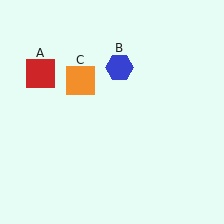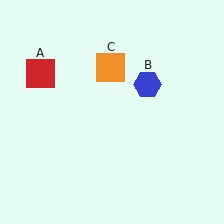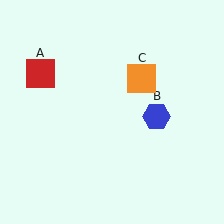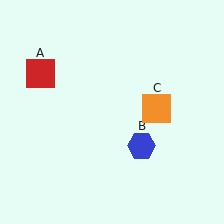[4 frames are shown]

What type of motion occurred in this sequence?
The blue hexagon (object B), orange square (object C) rotated clockwise around the center of the scene.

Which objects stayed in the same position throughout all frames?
Red square (object A) remained stationary.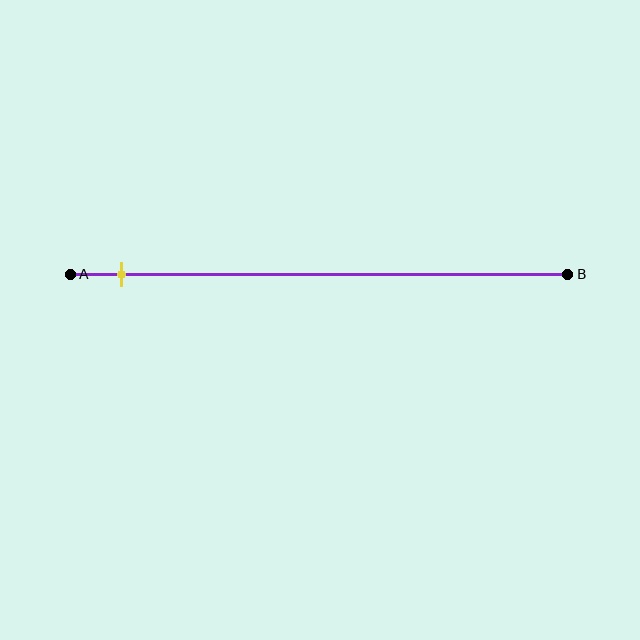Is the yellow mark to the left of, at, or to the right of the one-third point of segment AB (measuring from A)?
The yellow mark is to the left of the one-third point of segment AB.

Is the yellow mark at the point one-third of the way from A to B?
No, the mark is at about 10% from A, not at the 33% one-third point.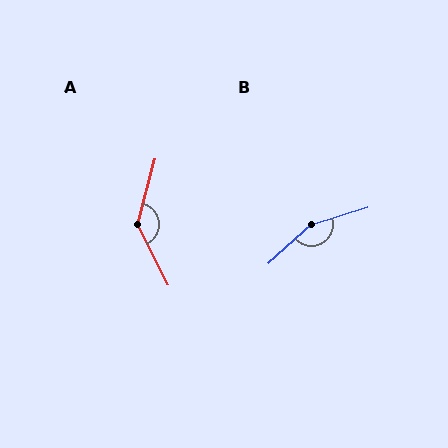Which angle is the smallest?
A, at approximately 138 degrees.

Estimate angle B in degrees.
Approximately 155 degrees.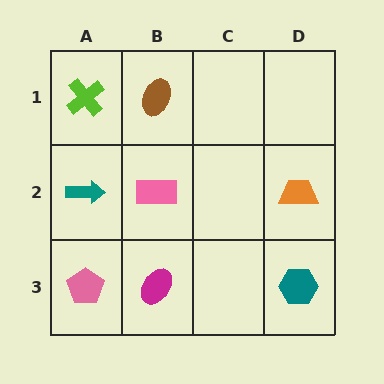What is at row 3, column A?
A pink pentagon.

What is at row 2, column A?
A teal arrow.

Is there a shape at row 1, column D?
No, that cell is empty.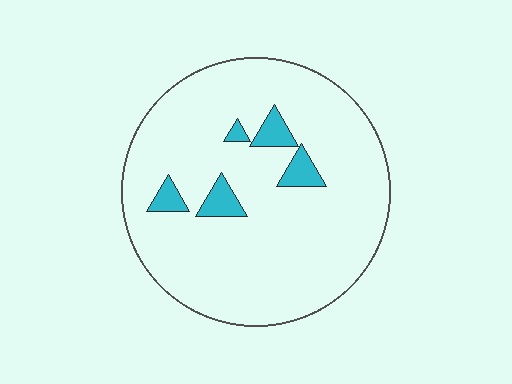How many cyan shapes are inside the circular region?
5.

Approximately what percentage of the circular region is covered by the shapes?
Approximately 10%.